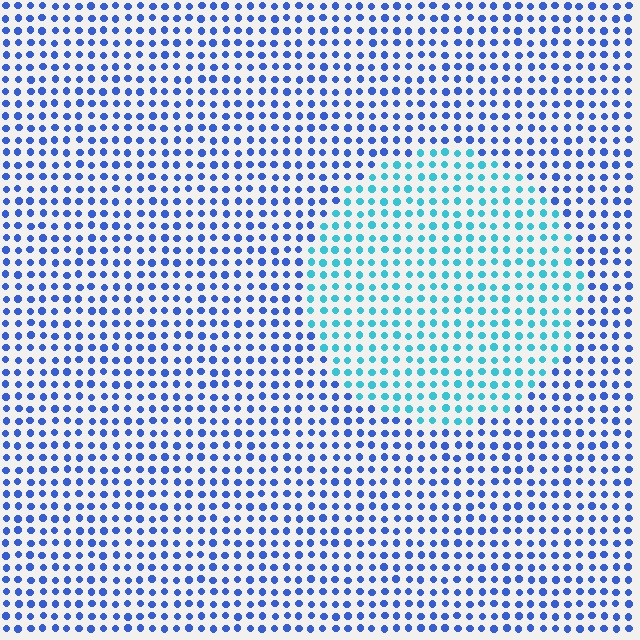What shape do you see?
I see a circle.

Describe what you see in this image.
The image is filled with small blue elements in a uniform arrangement. A circle-shaped region is visible where the elements are tinted to a slightly different hue, forming a subtle color boundary.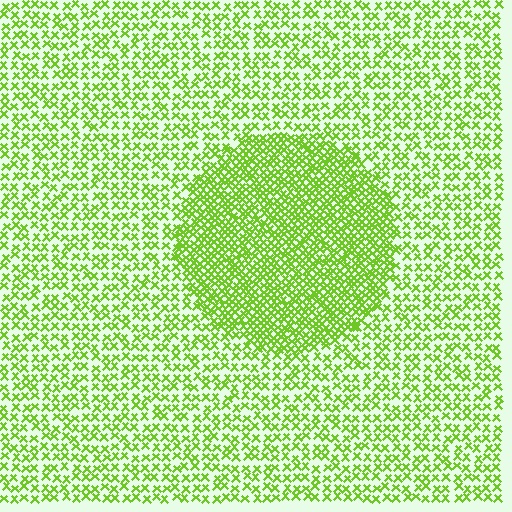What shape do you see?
I see a circle.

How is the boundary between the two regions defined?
The boundary is defined by a change in element density (approximately 2.0x ratio). All elements are the same color, size, and shape.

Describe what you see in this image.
The image contains small lime elements arranged at two different densities. A circle-shaped region is visible where the elements are more densely packed than the surrounding area.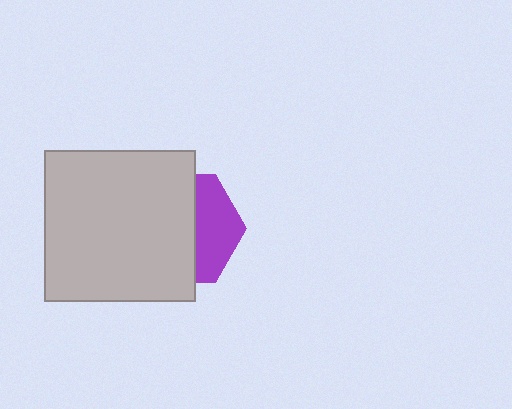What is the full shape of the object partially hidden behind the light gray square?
The partially hidden object is a purple hexagon.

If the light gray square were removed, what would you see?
You would see the complete purple hexagon.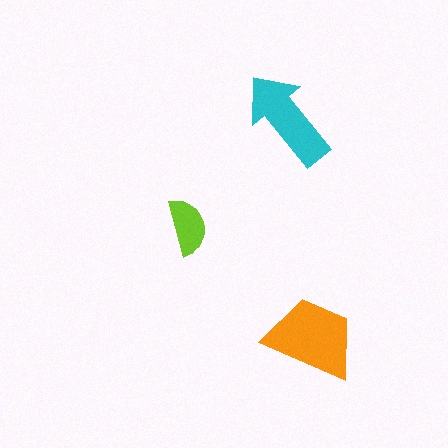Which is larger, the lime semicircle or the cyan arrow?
The cyan arrow.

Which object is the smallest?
The lime semicircle.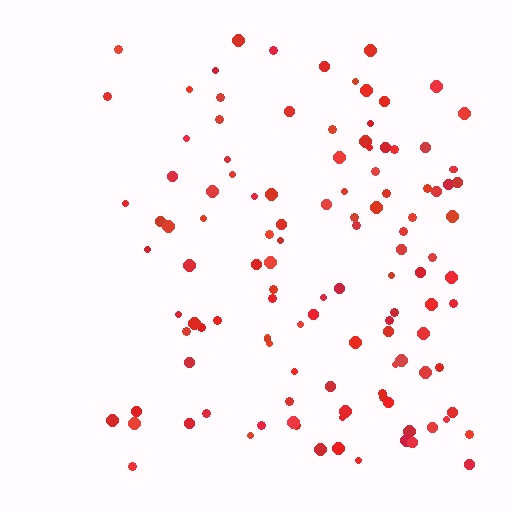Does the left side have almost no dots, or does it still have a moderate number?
Still a moderate number, just noticeably fewer than the right.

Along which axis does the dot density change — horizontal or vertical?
Horizontal.